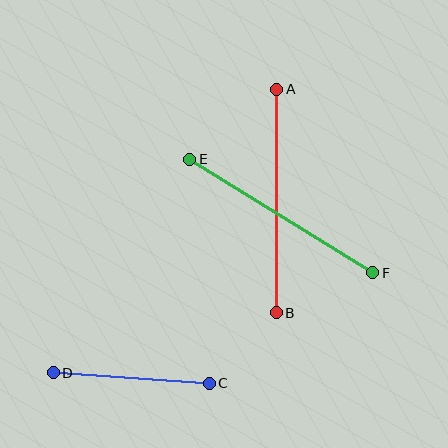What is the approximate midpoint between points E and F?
The midpoint is at approximately (281, 216) pixels.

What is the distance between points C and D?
The distance is approximately 157 pixels.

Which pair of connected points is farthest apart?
Points A and B are farthest apart.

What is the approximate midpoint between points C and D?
The midpoint is at approximately (131, 378) pixels.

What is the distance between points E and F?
The distance is approximately 215 pixels.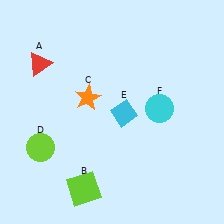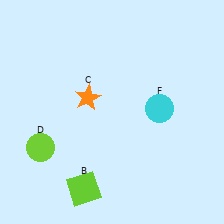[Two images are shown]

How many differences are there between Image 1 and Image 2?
There are 2 differences between the two images.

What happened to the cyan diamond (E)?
The cyan diamond (E) was removed in Image 2. It was in the bottom-right area of Image 1.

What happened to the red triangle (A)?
The red triangle (A) was removed in Image 2. It was in the top-left area of Image 1.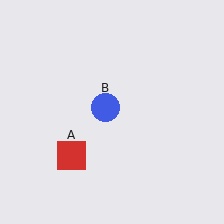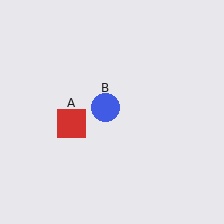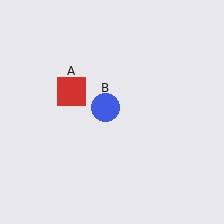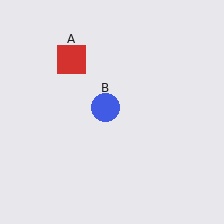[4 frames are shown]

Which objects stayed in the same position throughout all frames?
Blue circle (object B) remained stationary.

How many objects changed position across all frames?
1 object changed position: red square (object A).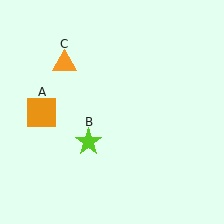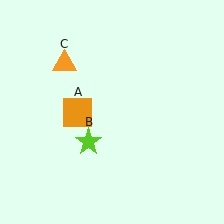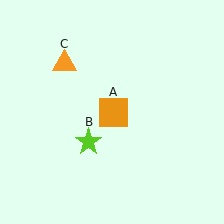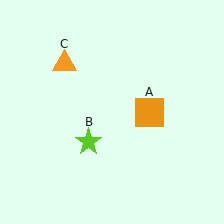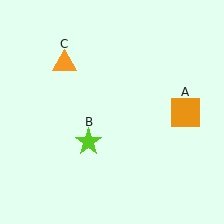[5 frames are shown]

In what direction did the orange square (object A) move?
The orange square (object A) moved right.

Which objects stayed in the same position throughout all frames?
Lime star (object B) and orange triangle (object C) remained stationary.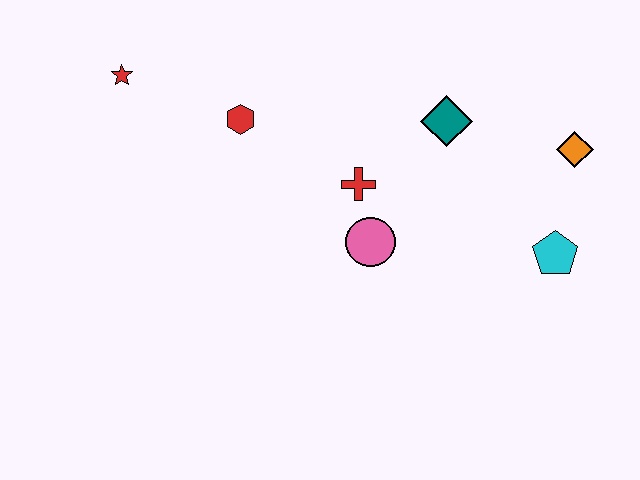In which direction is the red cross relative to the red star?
The red cross is to the right of the red star.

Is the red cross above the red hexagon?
No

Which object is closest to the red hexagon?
The red star is closest to the red hexagon.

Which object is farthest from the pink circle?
The red star is farthest from the pink circle.